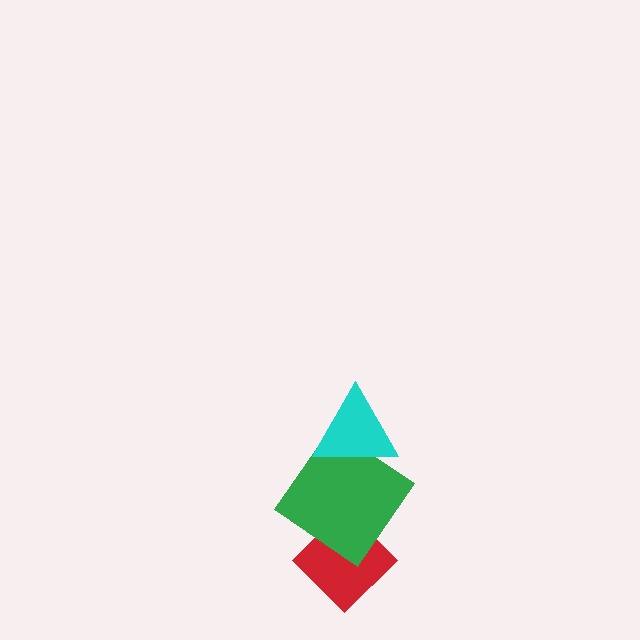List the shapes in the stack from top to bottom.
From top to bottom: the cyan triangle, the green diamond, the red diamond.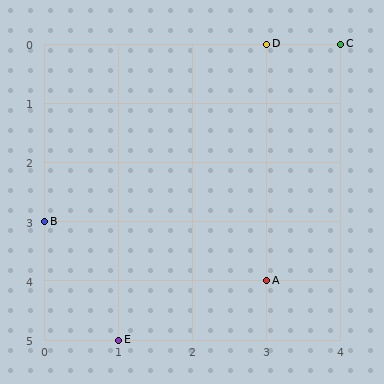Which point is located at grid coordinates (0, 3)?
Point B is at (0, 3).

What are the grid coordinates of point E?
Point E is at grid coordinates (1, 5).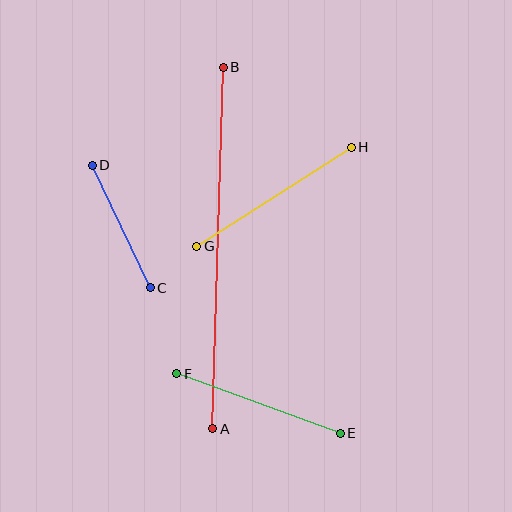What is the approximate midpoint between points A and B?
The midpoint is at approximately (218, 248) pixels.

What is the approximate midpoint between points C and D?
The midpoint is at approximately (121, 226) pixels.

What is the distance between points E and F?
The distance is approximately 174 pixels.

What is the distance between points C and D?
The distance is approximately 136 pixels.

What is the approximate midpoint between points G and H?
The midpoint is at approximately (274, 197) pixels.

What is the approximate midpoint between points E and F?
The midpoint is at approximately (259, 403) pixels.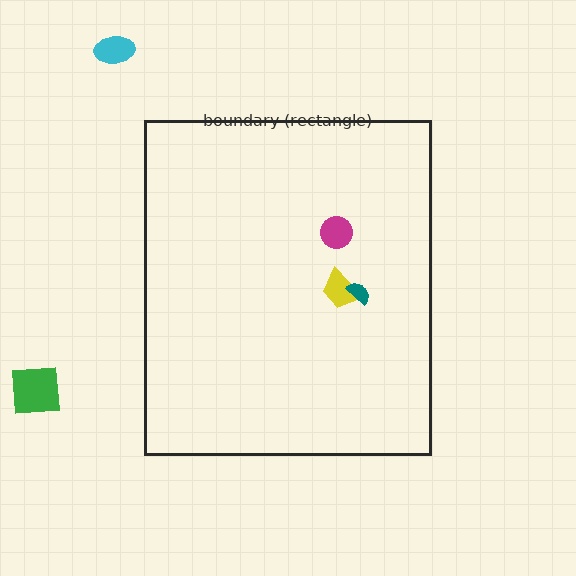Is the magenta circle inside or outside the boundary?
Inside.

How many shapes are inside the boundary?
3 inside, 2 outside.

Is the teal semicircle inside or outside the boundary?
Inside.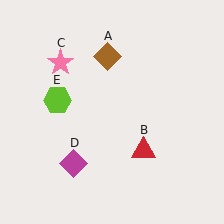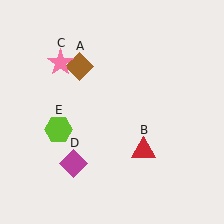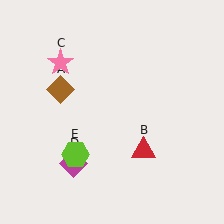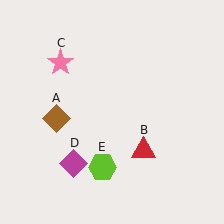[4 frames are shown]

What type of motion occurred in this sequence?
The brown diamond (object A), lime hexagon (object E) rotated counterclockwise around the center of the scene.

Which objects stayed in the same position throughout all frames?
Red triangle (object B) and pink star (object C) and magenta diamond (object D) remained stationary.